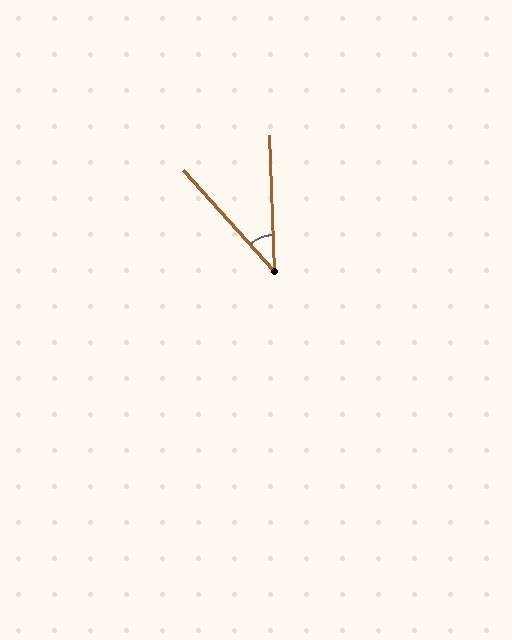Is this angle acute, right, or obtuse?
It is acute.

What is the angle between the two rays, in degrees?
Approximately 40 degrees.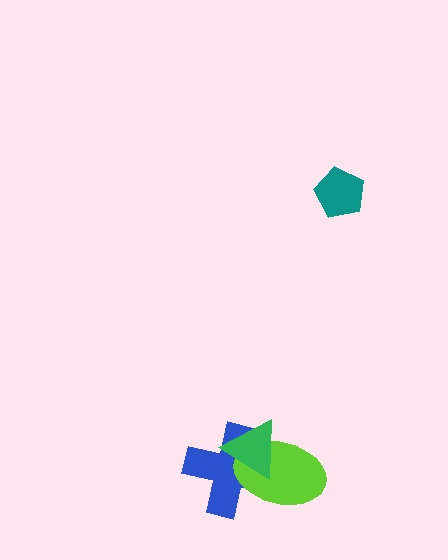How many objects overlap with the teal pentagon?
0 objects overlap with the teal pentagon.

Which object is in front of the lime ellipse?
The green triangle is in front of the lime ellipse.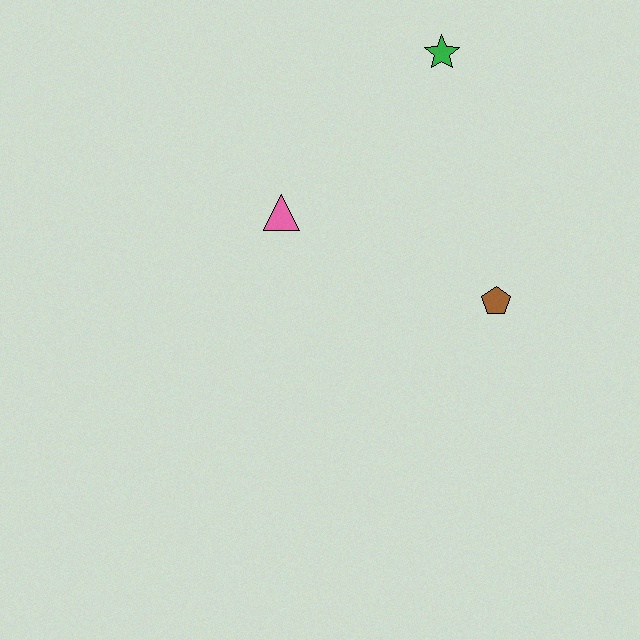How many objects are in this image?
There are 3 objects.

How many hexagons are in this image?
There are no hexagons.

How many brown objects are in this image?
There is 1 brown object.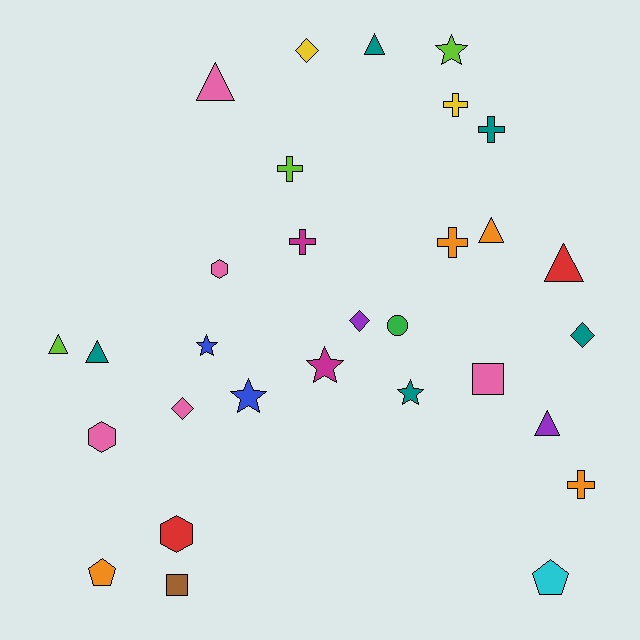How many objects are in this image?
There are 30 objects.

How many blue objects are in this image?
There are 2 blue objects.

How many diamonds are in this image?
There are 4 diamonds.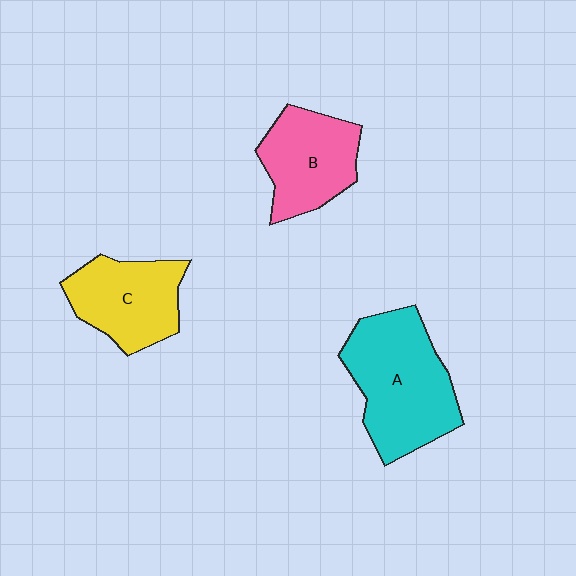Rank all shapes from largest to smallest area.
From largest to smallest: A (cyan), C (yellow), B (pink).